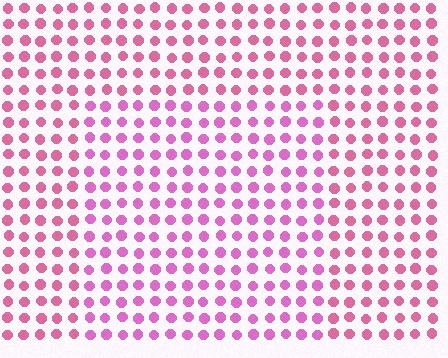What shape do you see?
I see a rectangle.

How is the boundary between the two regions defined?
The boundary is defined purely by a slight shift in hue (about 22 degrees). Spacing, size, and orientation are identical on both sides.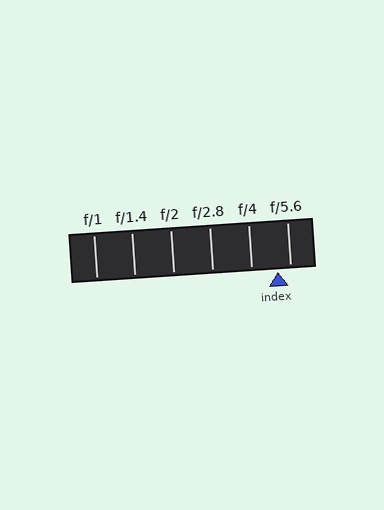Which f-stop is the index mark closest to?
The index mark is closest to f/5.6.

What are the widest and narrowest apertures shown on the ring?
The widest aperture shown is f/1 and the narrowest is f/5.6.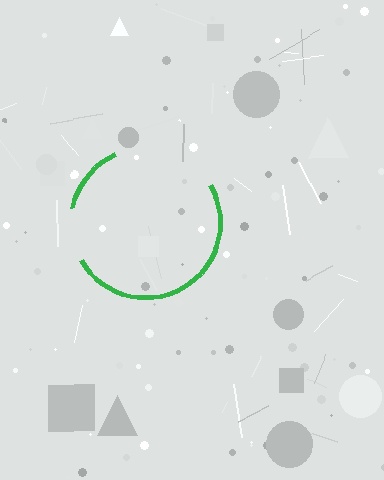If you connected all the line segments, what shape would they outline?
They would outline a circle.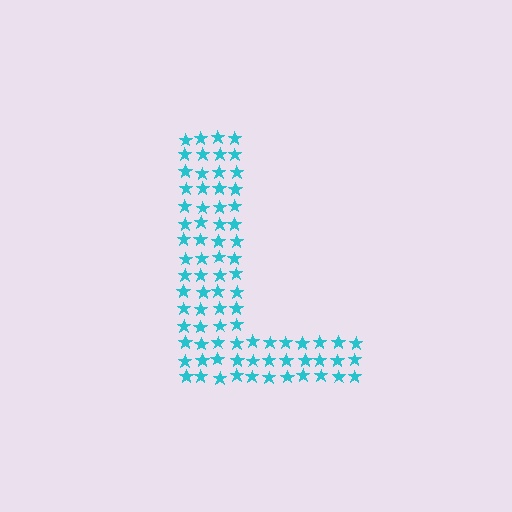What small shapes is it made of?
It is made of small stars.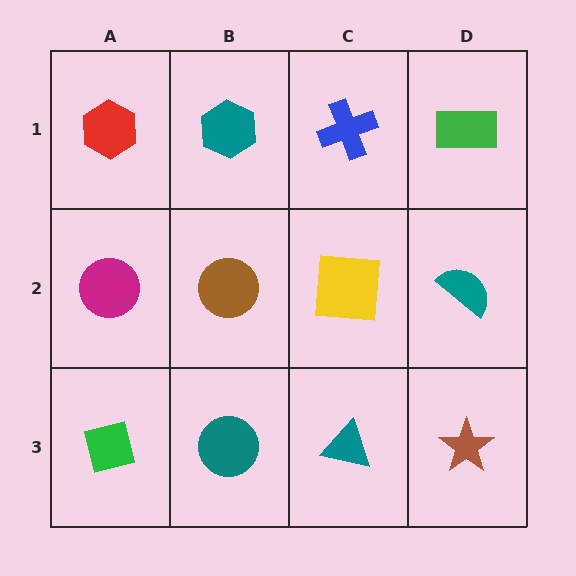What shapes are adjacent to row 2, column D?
A green rectangle (row 1, column D), a brown star (row 3, column D), a yellow square (row 2, column C).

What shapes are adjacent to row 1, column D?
A teal semicircle (row 2, column D), a blue cross (row 1, column C).